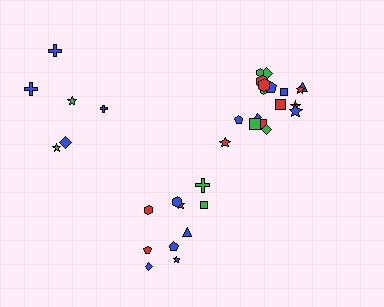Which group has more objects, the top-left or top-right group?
The top-right group.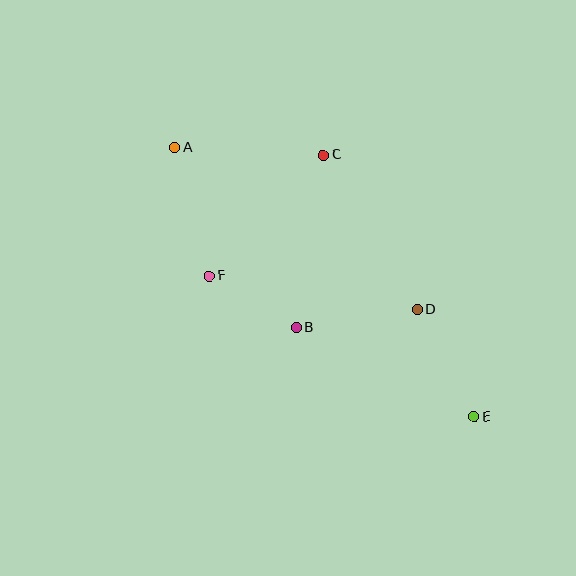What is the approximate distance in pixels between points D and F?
The distance between D and F is approximately 210 pixels.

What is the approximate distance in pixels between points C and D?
The distance between C and D is approximately 181 pixels.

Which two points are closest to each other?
Points B and F are closest to each other.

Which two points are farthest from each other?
Points A and E are farthest from each other.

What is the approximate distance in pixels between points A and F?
The distance between A and F is approximately 133 pixels.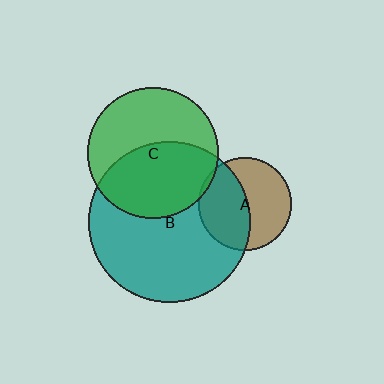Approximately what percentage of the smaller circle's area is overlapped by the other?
Approximately 5%.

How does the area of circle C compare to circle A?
Approximately 2.0 times.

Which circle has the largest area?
Circle B (teal).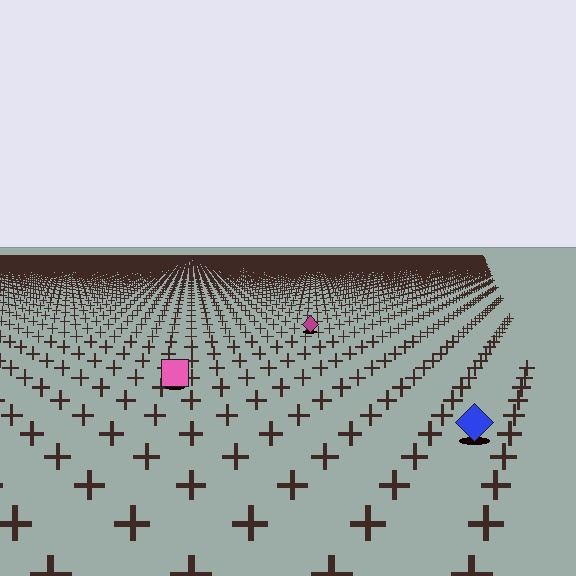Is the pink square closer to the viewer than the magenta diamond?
Yes. The pink square is closer — you can tell from the texture gradient: the ground texture is coarser near it.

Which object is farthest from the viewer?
The magenta diamond is farthest from the viewer. It appears smaller and the ground texture around it is denser.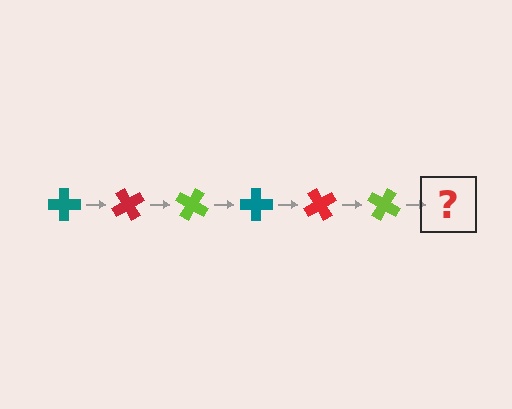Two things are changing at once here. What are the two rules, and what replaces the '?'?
The two rules are that it rotates 60 degrees each step and the color cycles through teal, red, and lime. The '?' should be a teal cross, rotated 360 degrees from the start.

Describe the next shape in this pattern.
It should be a teal cross, rotated 360 degrees from the start.